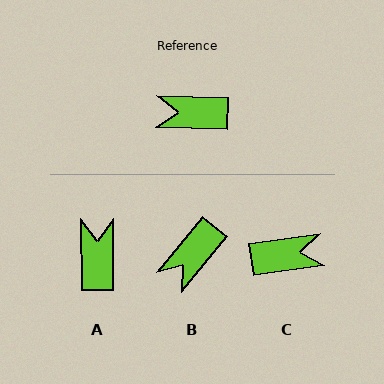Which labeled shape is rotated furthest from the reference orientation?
C, about 171 degrees away.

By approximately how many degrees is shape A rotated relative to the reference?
Approximately 88 degrees clockwise.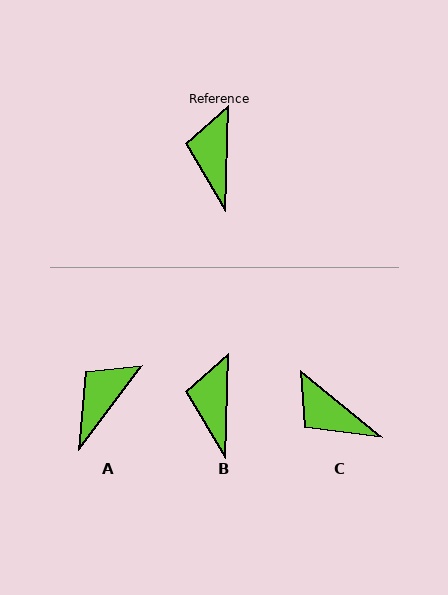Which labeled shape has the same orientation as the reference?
B.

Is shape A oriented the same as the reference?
No, it is off by about 36 degrees.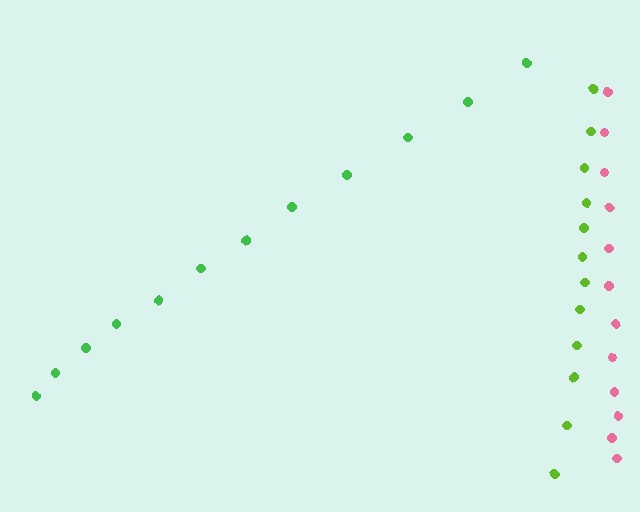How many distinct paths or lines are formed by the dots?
There are 3 distinct paths.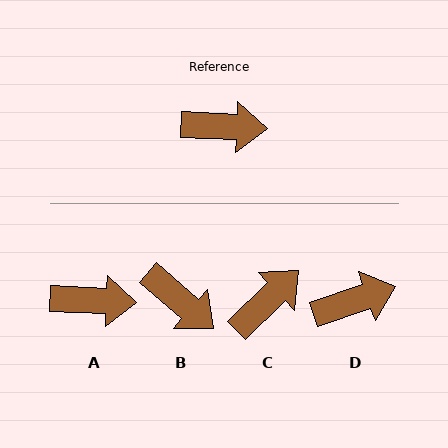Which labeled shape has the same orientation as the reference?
A.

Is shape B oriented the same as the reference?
No, it is off by about 38 degrees.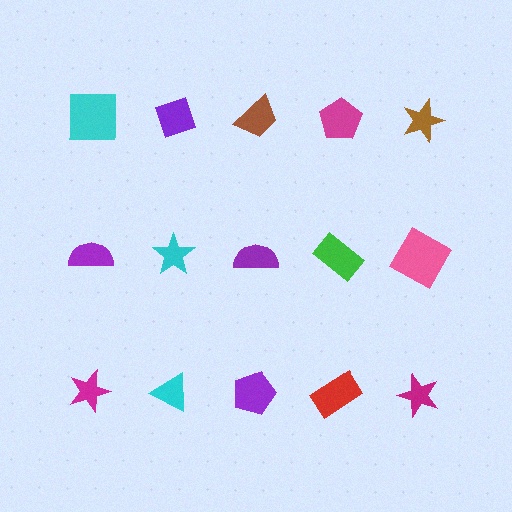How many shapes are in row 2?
5 shapes.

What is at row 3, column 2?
A cyan triangle.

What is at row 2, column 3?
A purple semicircle.